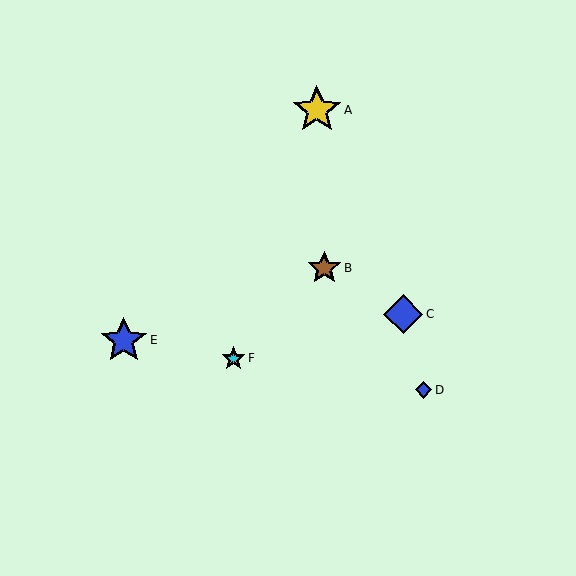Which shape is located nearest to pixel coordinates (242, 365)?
The cyan star (labeled F) at (233, 358) is nearest to that location.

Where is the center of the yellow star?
The center of the yellow star is at (317, 110).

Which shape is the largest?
The yellow star (labeled A) is the largest.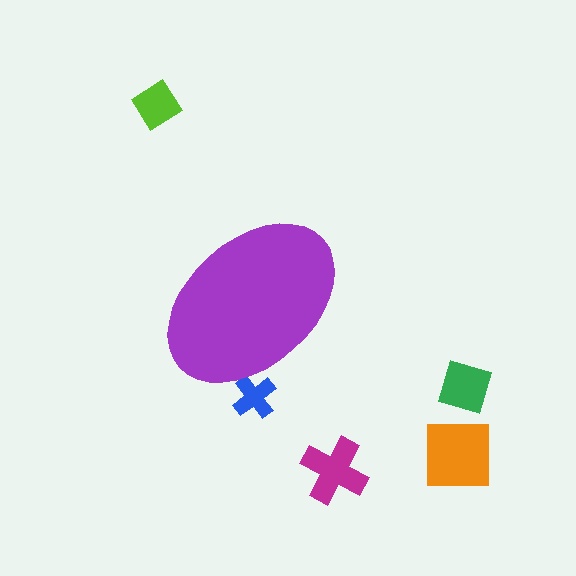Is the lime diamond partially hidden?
No, the lime diamond is fully visible.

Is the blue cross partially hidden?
Yes, the blue cross is partially hidden behind the purple ellipse.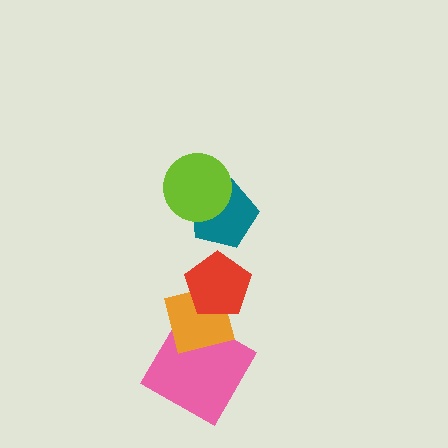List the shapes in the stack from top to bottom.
From top to bottom: the lime circle, the teal pentagon, the red pentagon, the orange square, the pink square.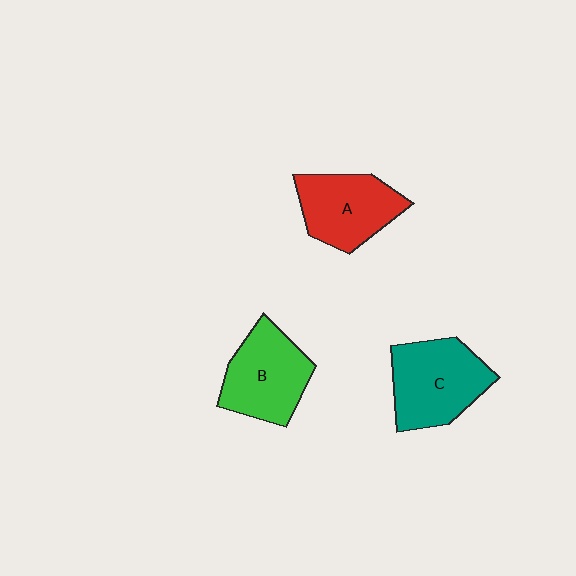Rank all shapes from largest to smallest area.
From largest to smallest: C (teal), B (green), A (red).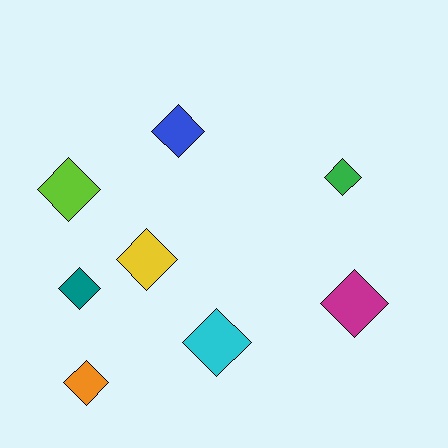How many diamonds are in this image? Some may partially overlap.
There are 8 diamonds.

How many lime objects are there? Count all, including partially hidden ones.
There is 1 lime object.